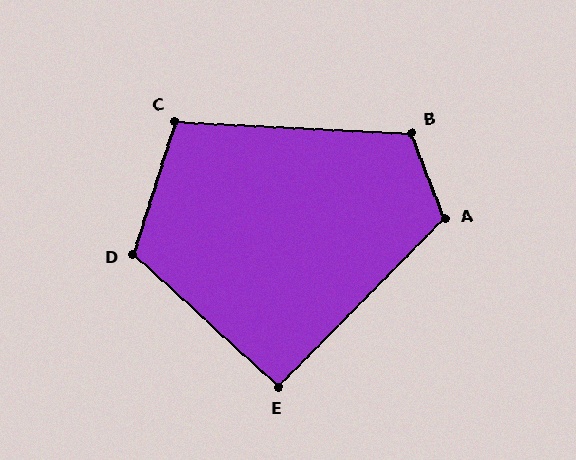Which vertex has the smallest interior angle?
E, at approximately 92 degrees.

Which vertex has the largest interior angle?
D, at approximately 115 degrees.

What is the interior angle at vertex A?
Approximately 114 degrees (obtuse).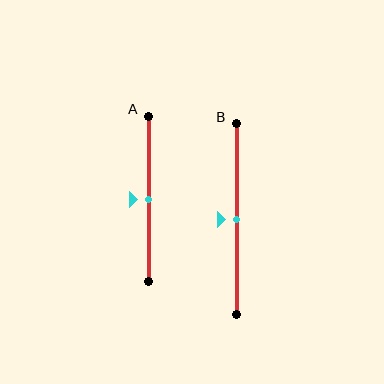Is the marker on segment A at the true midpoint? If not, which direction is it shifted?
Yes, the marker on segment A is at the true midpoint.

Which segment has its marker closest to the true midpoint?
Segment A has its marker closest to the true midpoint.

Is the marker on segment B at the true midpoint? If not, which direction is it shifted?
Yes, the marker on segment B is at the true midpoint.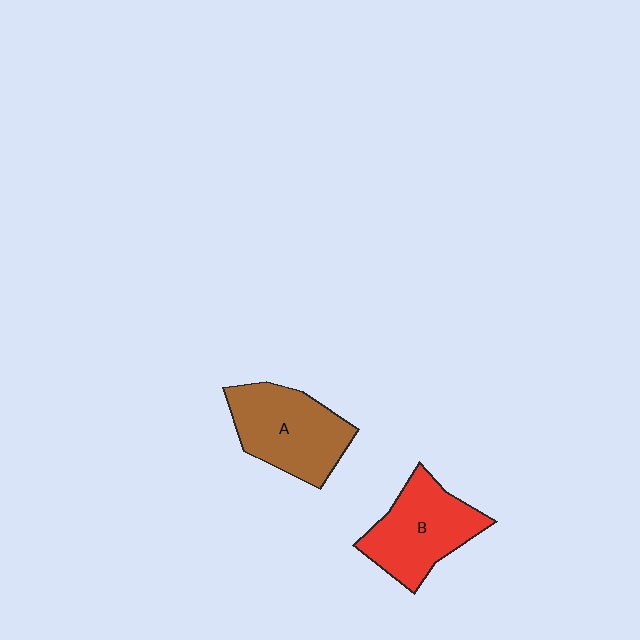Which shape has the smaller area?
Shape B (red).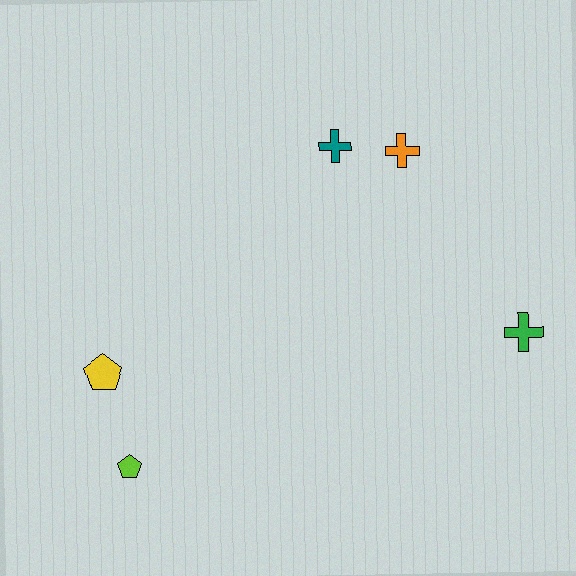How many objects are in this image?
There are 5 objects.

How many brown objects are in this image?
There are no brown objects.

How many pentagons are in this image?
There are 2 pentagons.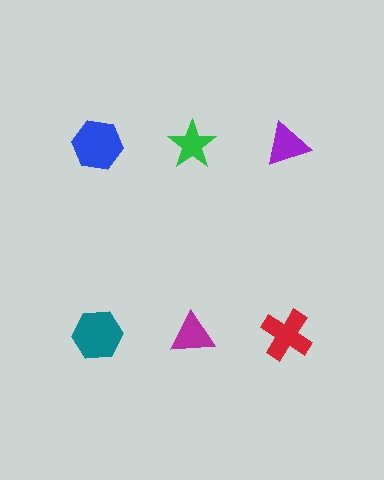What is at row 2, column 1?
A teal hexagon.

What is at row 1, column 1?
A blue hexagon.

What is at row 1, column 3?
A purple triangle.